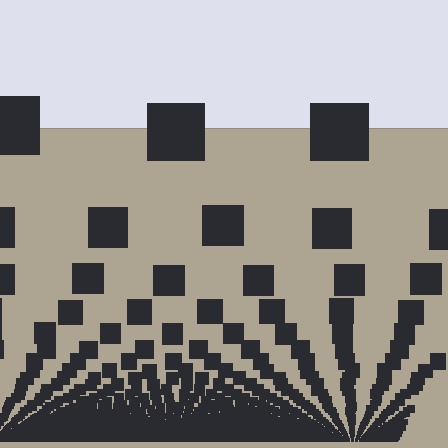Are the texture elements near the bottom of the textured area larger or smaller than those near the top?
Smaller. The gradient is inverted — elements near the bottom are smaller and denser.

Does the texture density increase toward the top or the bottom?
Density increases toward the bottom.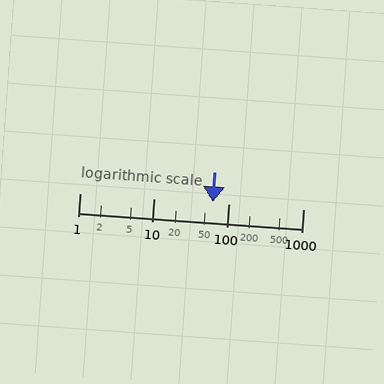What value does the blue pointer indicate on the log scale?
The pointer indicates approximately 61.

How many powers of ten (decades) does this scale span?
The scale spans 3 decades, from 1 to 1000.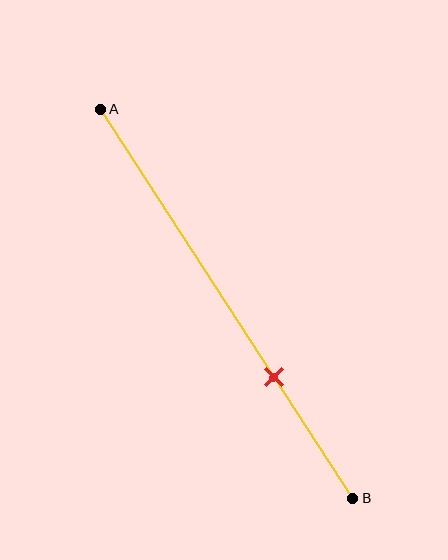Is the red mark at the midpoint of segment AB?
No, the mark is at about 70% from A, not at the 50% midpoint.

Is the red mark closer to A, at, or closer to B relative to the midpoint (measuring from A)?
The red mark is closer to point B than the midpoint of segment AB.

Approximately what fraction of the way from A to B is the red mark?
The red mark is approximately 70% of the way from A to B.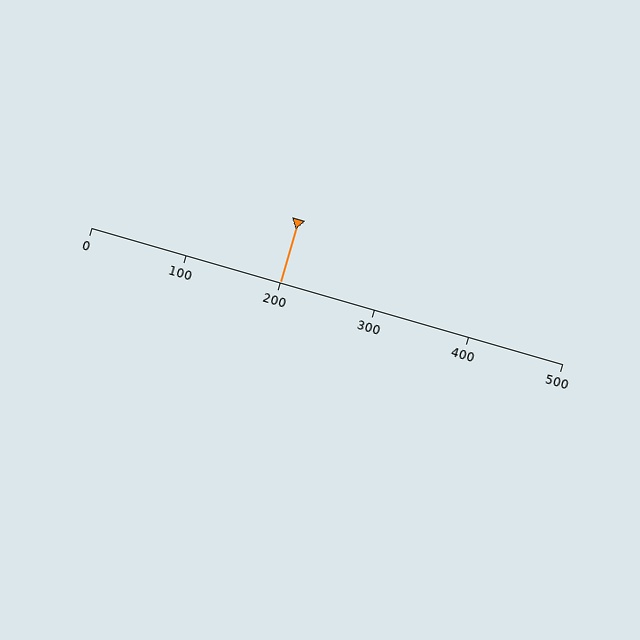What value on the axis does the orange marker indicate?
The marker indicates approximately 200.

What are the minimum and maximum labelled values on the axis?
The axis runs from 0 to 500.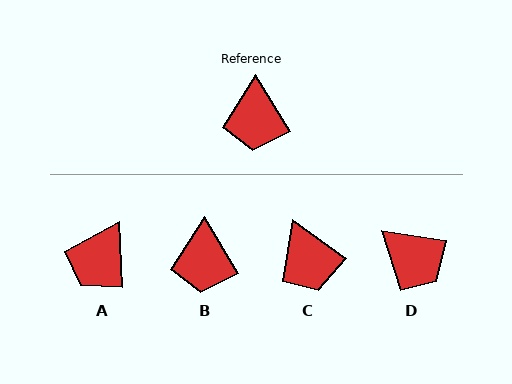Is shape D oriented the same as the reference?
No, it is off by about 49 degrees.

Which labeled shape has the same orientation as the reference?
B.